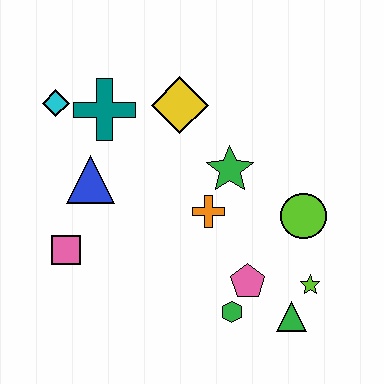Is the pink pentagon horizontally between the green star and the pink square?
No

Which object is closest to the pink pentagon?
The green hexagon is closest to the pink pentagon.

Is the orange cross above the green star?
No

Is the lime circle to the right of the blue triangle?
Yes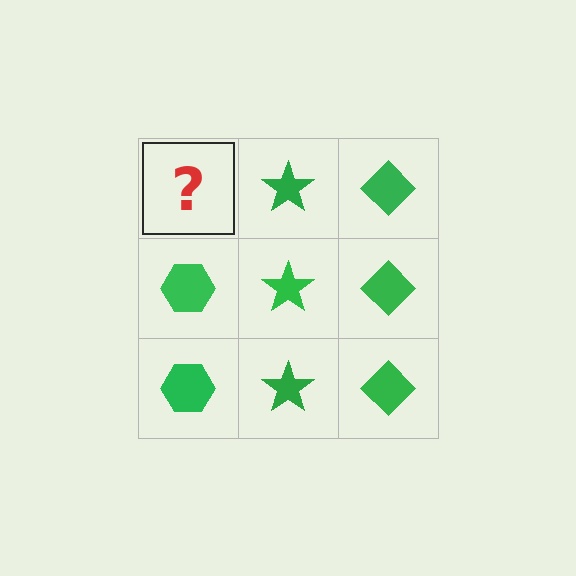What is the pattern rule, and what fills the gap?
The rule is that each column has a consistent shape. The gap should be filled with a green hexagon.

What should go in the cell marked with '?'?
The missing cell should contain a green hexagon.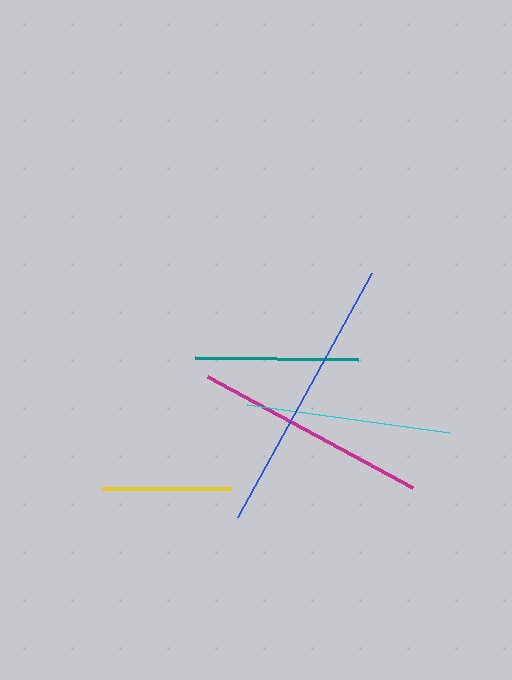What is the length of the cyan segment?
The cyan segment is approximately 204 pixels long.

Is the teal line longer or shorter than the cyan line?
The cyan line is longer than the teal line.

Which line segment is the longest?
The blue line is the longest at approximately 278 pixels.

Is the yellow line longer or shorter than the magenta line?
The magenta line is longer than the yellow line.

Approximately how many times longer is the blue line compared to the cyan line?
The blue line is approximately 1.4 times the length of the cyan line.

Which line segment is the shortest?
The yellow line is the shortest at approximately 129 pixels.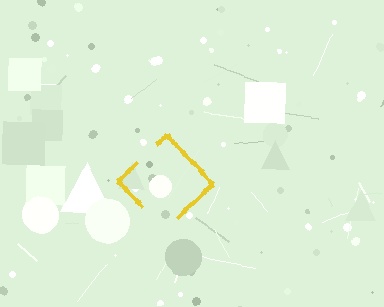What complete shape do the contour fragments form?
The contour fragments form a diamond.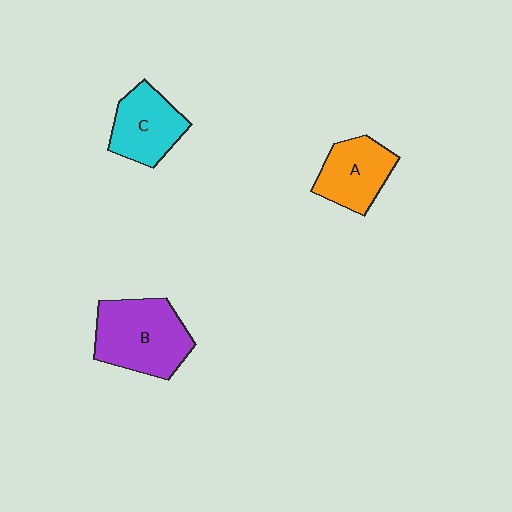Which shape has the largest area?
Shape B (purple).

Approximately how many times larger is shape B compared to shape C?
Approximately 1.4 times.